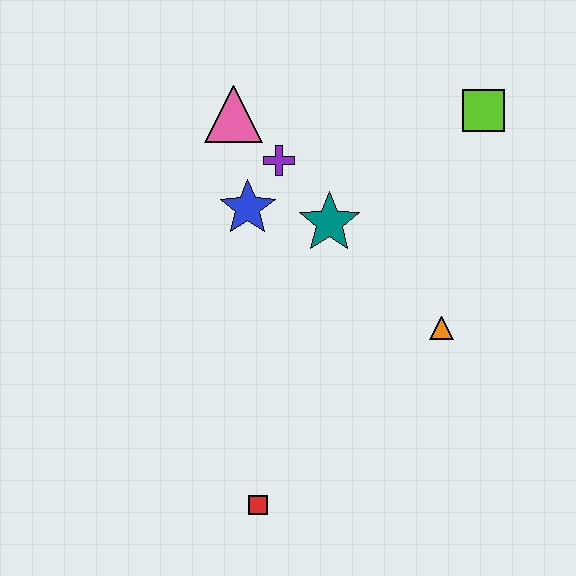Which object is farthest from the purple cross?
The red square is farthest from the purple cross.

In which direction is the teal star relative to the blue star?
The teal star is to the right of the blue star.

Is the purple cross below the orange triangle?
No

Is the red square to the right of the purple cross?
No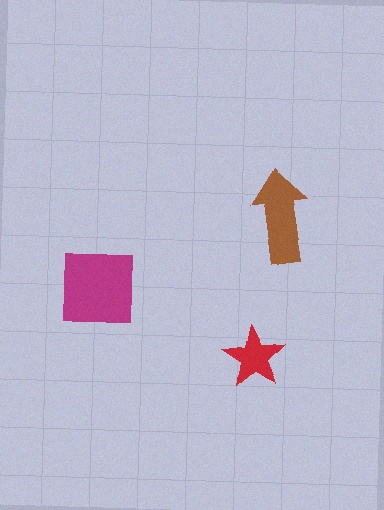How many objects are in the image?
There are 3 objects in the image.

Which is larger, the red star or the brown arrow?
The brown arrow.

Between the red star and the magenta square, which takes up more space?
The magenta square.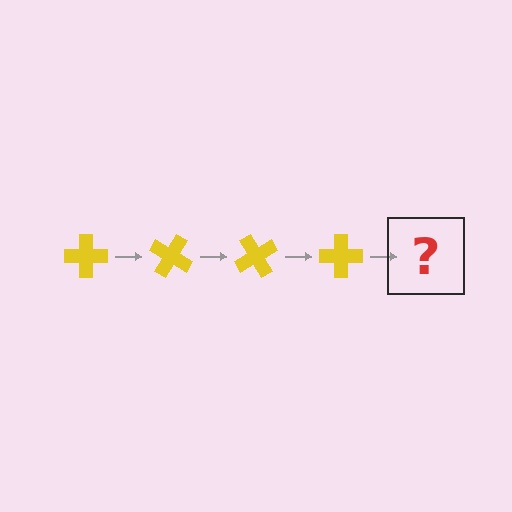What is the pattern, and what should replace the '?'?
The pattern is that the cross rotates 30 degrees each step. The '?' should be a yellow cross rotated 120 degrees.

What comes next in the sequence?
The next element should be a yellow cross rotated 120 degrees.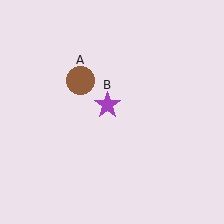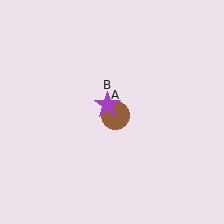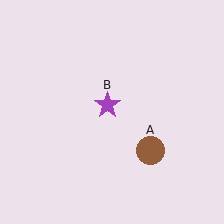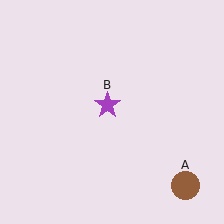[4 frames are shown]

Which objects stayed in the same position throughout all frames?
Purple star (object B) remained stationary.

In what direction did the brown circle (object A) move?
The brown circle (object A) moved down and to the right.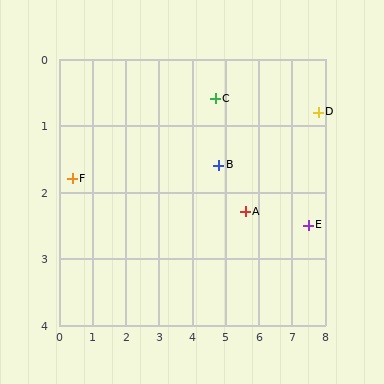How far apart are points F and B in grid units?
Points F and B are about 4.4 grid units apart.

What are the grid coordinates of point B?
Point B is at approximately (4.8, 1.6).